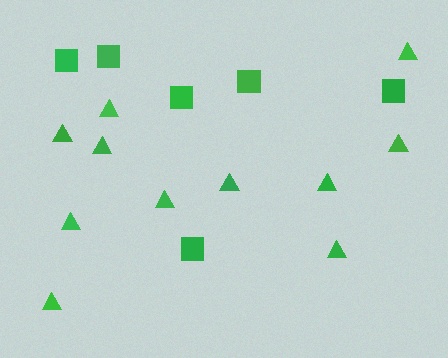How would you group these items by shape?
There are 2 groups: one group of squares (6) and one group of triangles (11).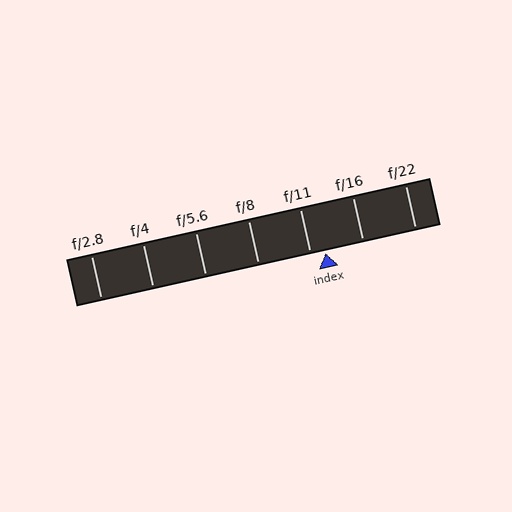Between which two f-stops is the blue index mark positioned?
The index mark is between f/11 and f/16.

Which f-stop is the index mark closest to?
The index mark is closest to f/11.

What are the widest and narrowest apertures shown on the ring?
The widest aperture shown is f/2.8 and the narrowest is f/22.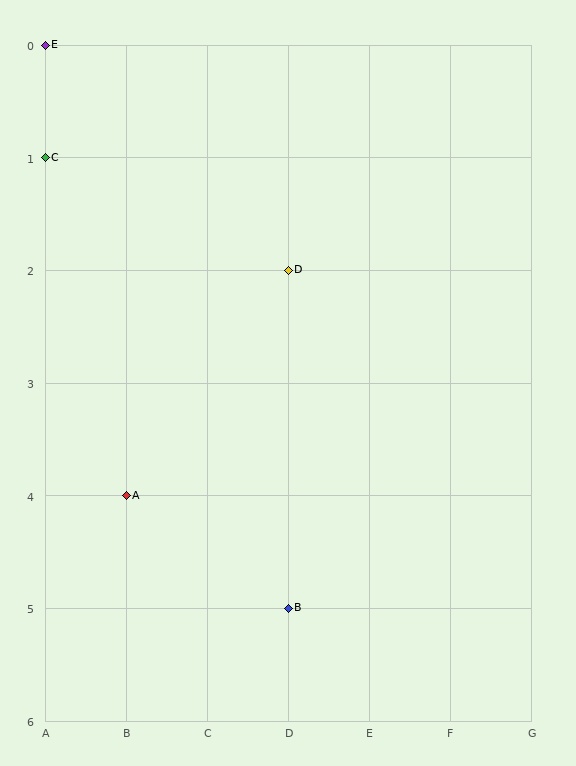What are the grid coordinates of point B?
Point B is at grid coordinates (D, 5).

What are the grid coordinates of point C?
Point C is at grid coordinates (A, 1).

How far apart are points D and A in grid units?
Points D and A are 2 columns and 2 rows apart (about 2.8 grid units diagonally).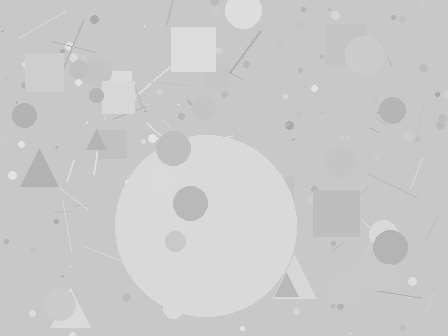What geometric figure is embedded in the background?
A circle is embedded in the background.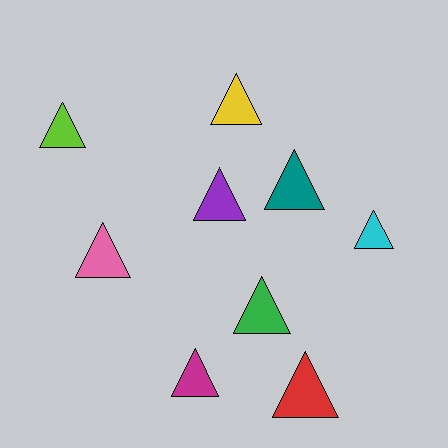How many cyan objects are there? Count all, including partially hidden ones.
There is 1 cyan object.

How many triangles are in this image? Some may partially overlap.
There are 9 triangles.